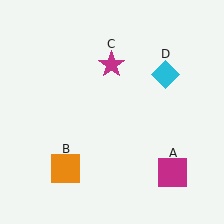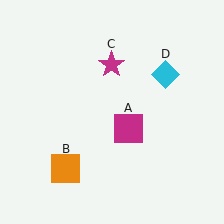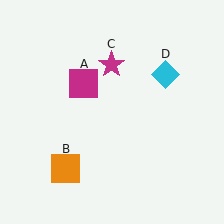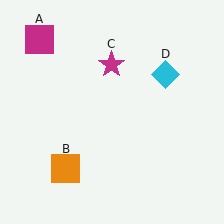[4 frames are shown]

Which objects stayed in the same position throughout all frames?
Orange square (object B) and magenta star (object C) and cyan diamond (object D) remained stationary.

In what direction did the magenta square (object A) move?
The magenta square (object A) moved up and to the left.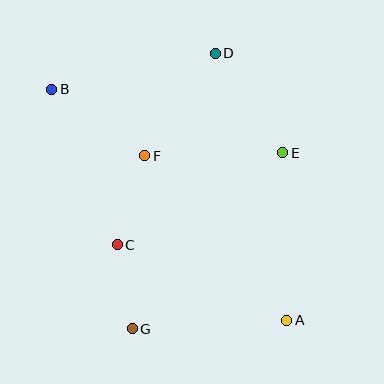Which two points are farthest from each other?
Points A and B are farthest from each other.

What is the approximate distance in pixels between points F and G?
The distance between F and G is approximately 174 pixels.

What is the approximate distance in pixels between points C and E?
The distance between C and E is approximately 189 pixels.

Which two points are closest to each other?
Points C and G are closest to each other.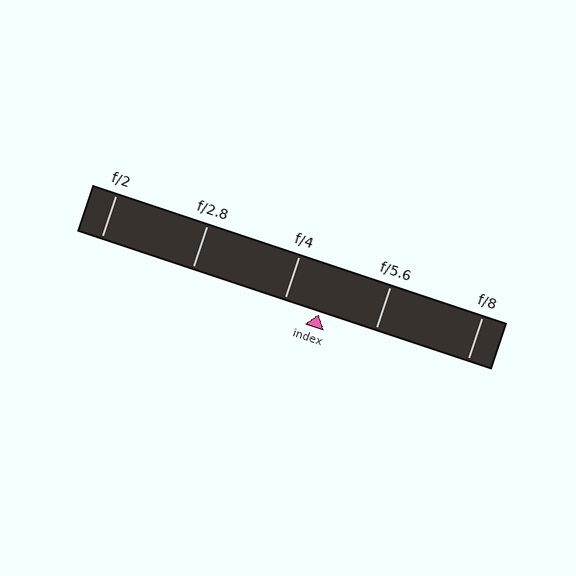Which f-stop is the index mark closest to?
The index mark is closest to f/4.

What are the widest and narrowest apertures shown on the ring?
The widest aperture shown is f/2 and the narrowest is f/8.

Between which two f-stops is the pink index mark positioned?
The index mark is between f/4 and f/5.6.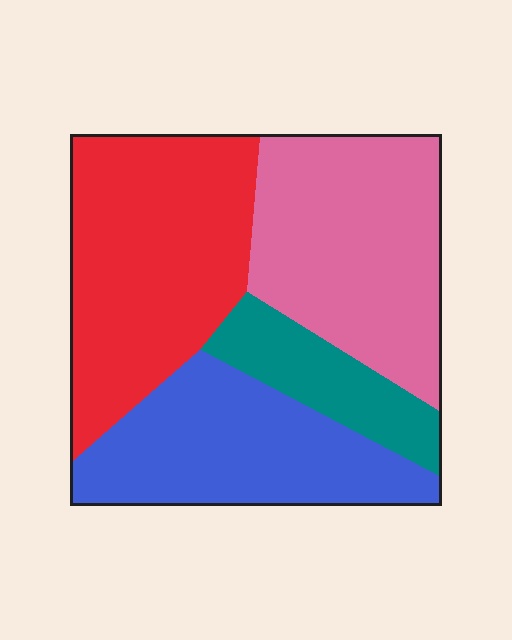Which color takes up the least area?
Teal, at roughly 10%.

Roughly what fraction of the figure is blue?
Blue takes up about one quarter (1/4) of the figure.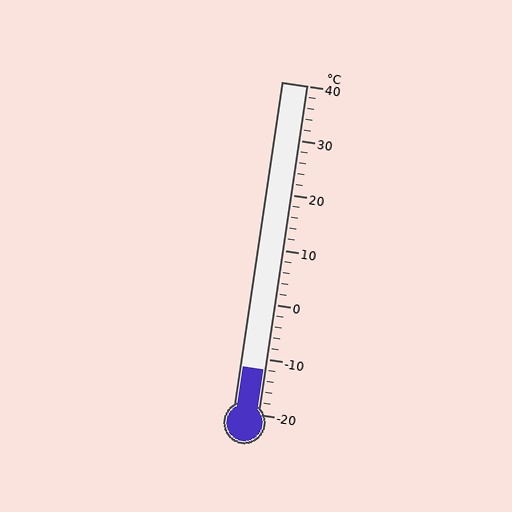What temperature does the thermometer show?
The thermometer shows approximately -12°C.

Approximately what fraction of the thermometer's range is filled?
The thermometer is filled to approximately 15% of its range.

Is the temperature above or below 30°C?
The temperature is below 30°C.